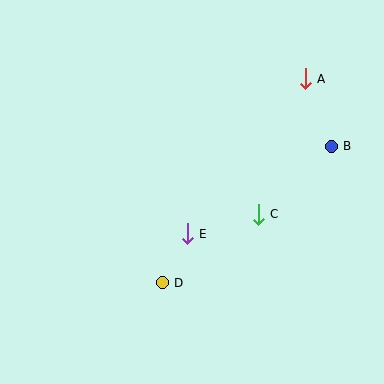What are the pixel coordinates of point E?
Point E is at (187, 234).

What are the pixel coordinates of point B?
Point B is at (331, 146).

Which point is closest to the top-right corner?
Point A is closest to the top-right corner.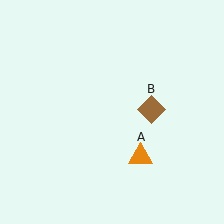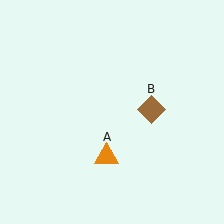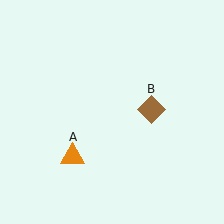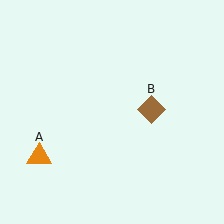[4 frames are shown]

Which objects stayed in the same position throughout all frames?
Brown diamond (object B) remained stationary.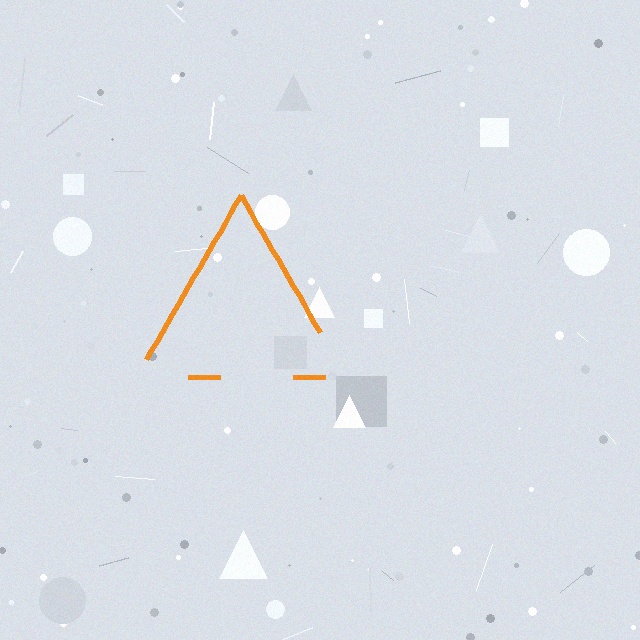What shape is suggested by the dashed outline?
The dashed outline suggests a triangle.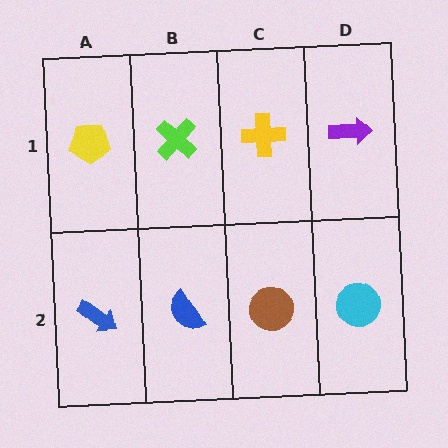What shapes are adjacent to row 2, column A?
A yellow pentagon (row 1, column A), a blue semicircle (row 2, column B).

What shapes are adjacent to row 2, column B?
A lime cross (row 1, column B), a blue arrow (row 2, column A), a brown circle (row 2, column C).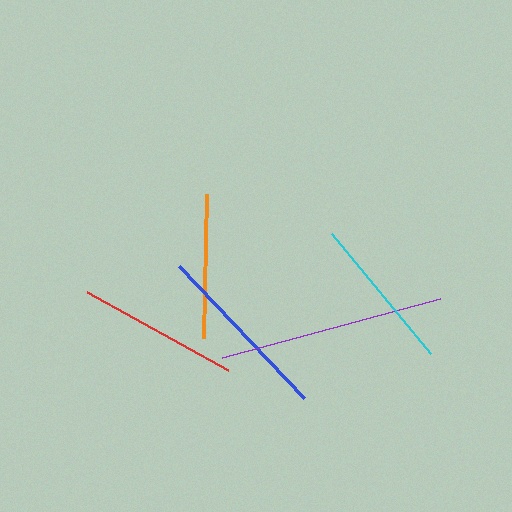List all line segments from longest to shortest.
From longest to shortest: purple, blue, red, cyan, orange.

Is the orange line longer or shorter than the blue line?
The blue line is longer than the orange line.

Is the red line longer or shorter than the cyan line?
The red line is longer than the cyan line.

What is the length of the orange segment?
The orange segment is approximately 144 pixels long.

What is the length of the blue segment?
The blue segment is approximately 182 pixels long.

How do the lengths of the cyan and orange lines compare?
The cyan and orange lines are approximately the same length.